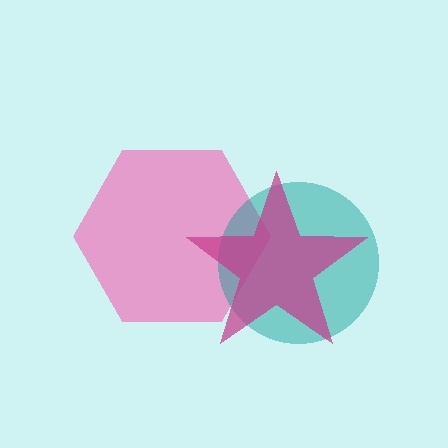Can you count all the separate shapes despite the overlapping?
Yes, there are 3 separate shapes.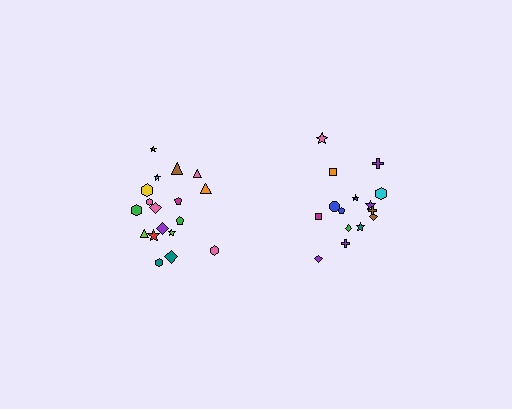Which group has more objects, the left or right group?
The left group.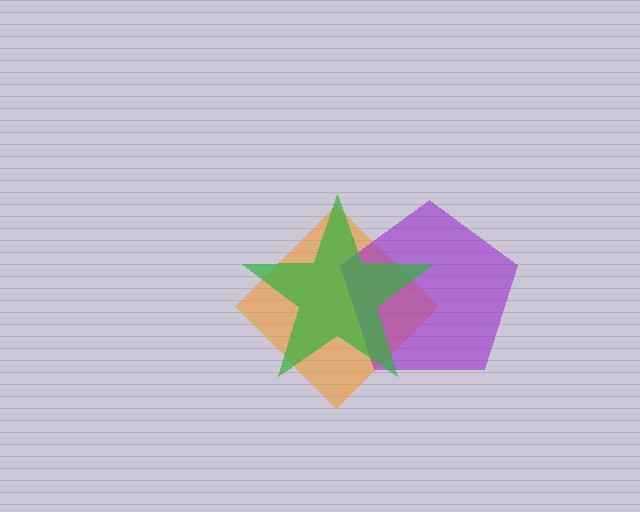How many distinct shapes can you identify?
There are 3 distinct shapes: an orange diamond, a purple pentagon, a green star.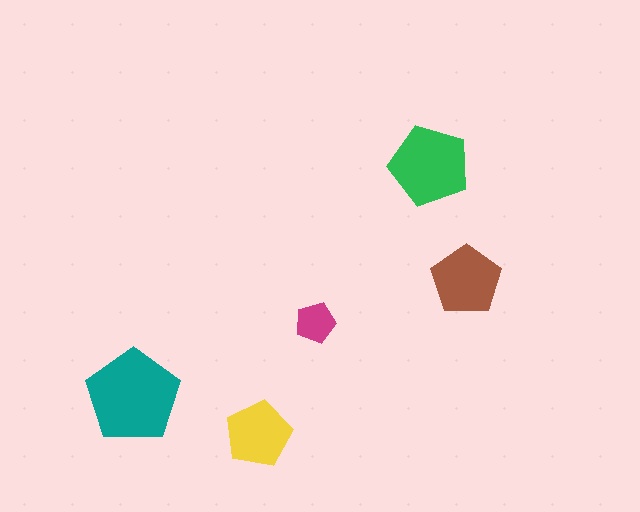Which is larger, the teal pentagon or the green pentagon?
The teal one.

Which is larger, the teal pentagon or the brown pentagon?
The teal one.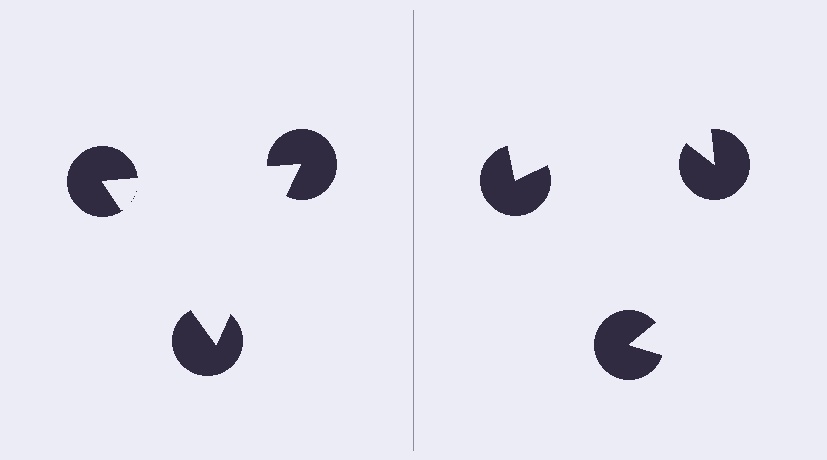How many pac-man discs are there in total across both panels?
6 — 3 on each side.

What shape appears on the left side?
An illusory triangle.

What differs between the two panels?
The pac-man discs are positioned identically on both sides; only the wedge orientations differ. On the left they align to a triangle; on the right they are misaligned.